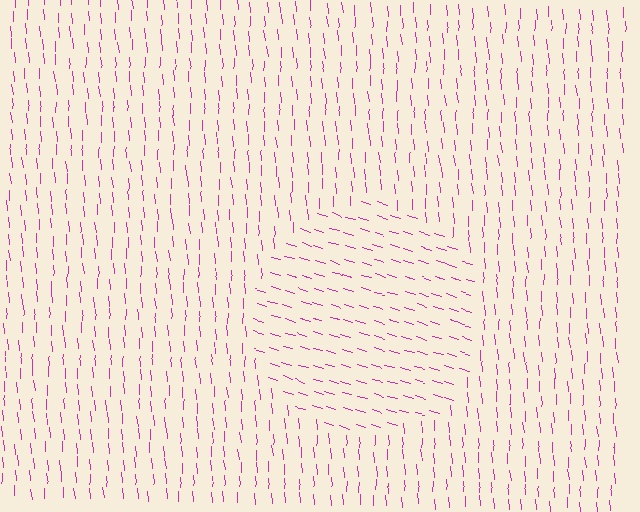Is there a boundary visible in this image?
Yes, there is a texture boundary formed by a change in line orientation.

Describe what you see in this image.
The image is filled with small magenta line segments. A circle region in the image has lines oriented differently from the surrounding lines, creating a visible texture boundary.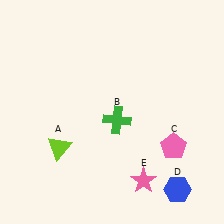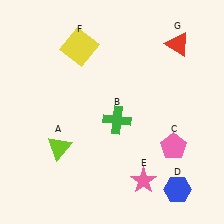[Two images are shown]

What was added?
A yellow square (F), a red triangle (G) were added in Image 2.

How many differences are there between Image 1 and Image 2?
There are 2 differences between the two images.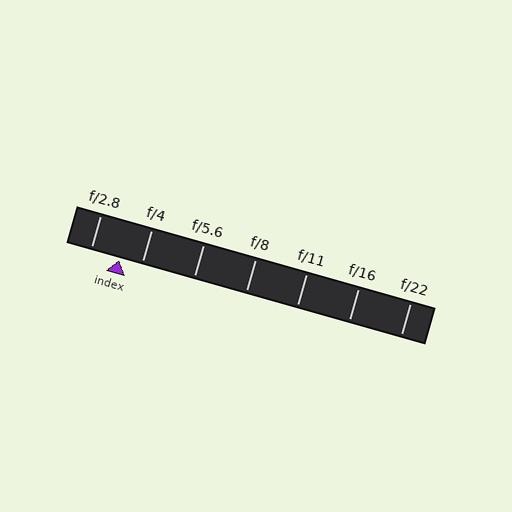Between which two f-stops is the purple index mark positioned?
The index mark is between f/2.8 and f/4.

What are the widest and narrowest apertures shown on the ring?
The widest aperture shown is f/2.8 and the narrowest is f/22.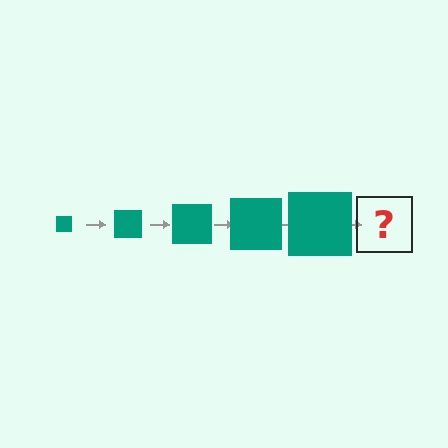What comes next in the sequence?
The next element should be a teal square, larger than the previous one.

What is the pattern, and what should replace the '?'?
The pattern is that the square gets progressively larger each step. The '?' should be a teal square, larger than the previous one.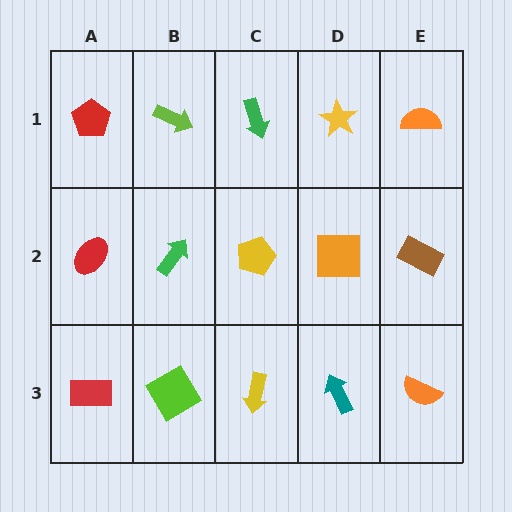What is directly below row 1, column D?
An orange square.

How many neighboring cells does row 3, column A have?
2.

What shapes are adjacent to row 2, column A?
A red pentagon (row 1, column A), a red rectangle (row 3, column A), a green arrow (row 2, column B).